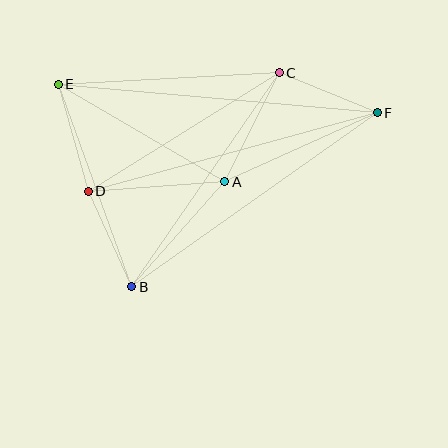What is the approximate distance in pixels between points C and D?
The distance between C and D is approximately 224 pixels.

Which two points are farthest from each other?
Points E and F are farthest from each other.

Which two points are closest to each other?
Points B and D are closest to each other.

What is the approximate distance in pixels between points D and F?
The distance between D and F is approximately 300 pixels.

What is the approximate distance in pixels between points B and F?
The distance between B and F is approximately 301 pixels.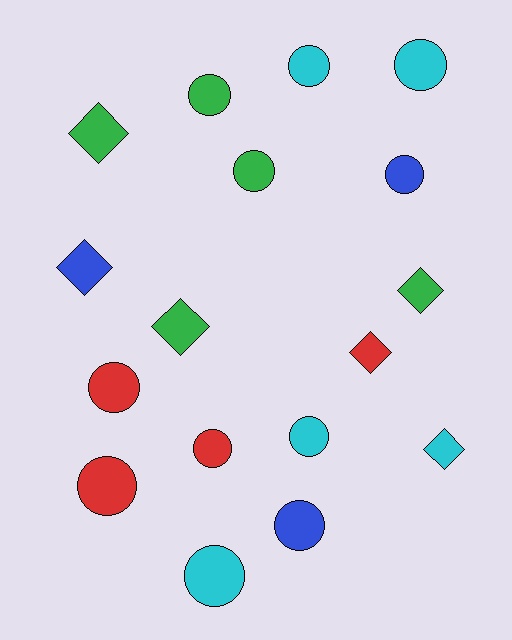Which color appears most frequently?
Green, with 5 objects.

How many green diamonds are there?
There are 3 green diamonds.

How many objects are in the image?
There are 17 objects.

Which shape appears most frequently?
Circle, with 11 objects.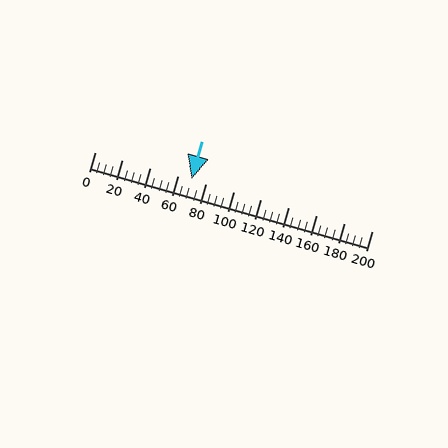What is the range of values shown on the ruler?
The ruler shows values from 0 to 200.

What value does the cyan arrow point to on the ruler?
The cyan arrow points to approximately 70.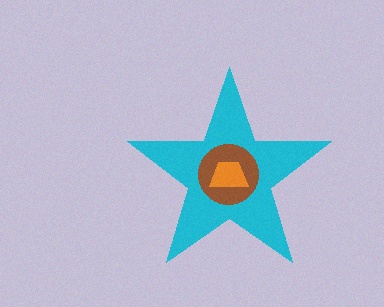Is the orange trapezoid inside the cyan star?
Yes.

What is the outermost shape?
The cyan star.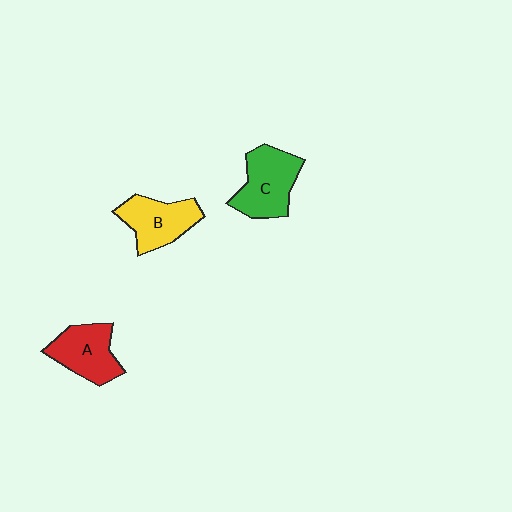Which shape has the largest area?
Shape C (green).